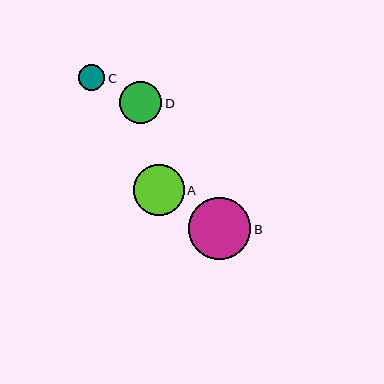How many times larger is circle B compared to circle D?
Circle B is approximately 1.5 times the size of circle D.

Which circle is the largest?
Circle B is the largest with a size of approximately 63 pixels.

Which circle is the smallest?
Circle C is the smallest with a size of approximately 26 pixels.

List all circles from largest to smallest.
From largest to smallest: B, A, D, C.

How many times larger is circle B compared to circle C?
Circle B is approximately 2.4 times the size of circle C.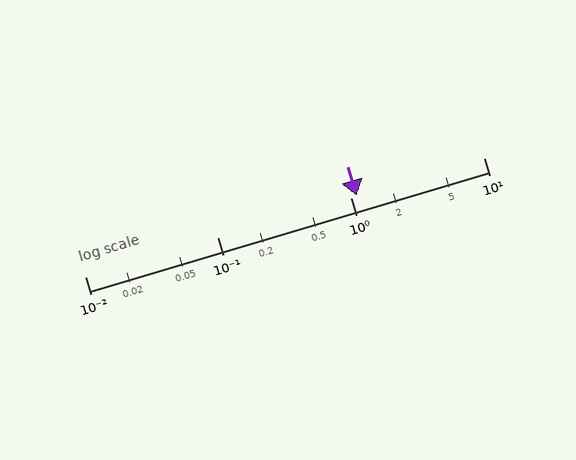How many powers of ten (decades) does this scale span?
The scale spans 3 decades, from 0.01 to 10.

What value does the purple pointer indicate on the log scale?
The pointer indicates approximately 1.1.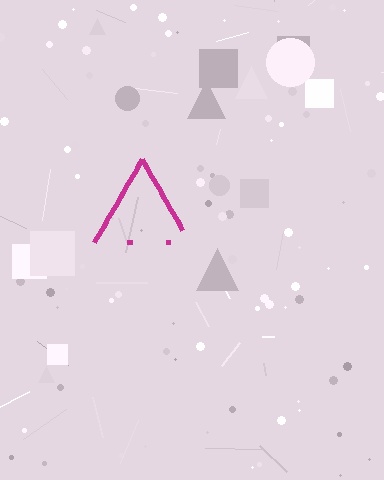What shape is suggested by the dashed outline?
The dashed outline suggests a triangle.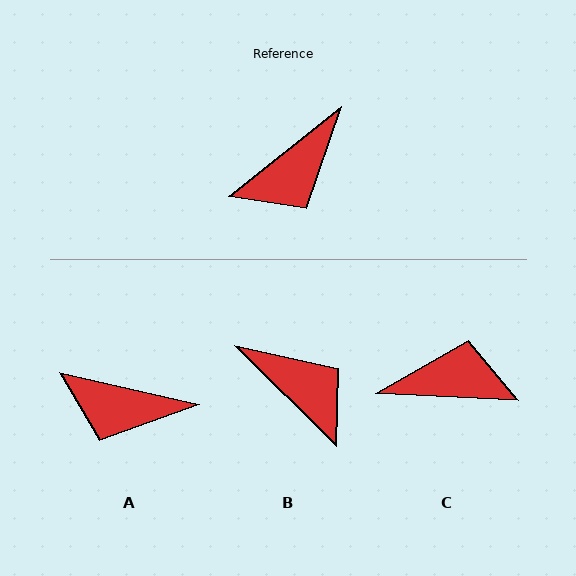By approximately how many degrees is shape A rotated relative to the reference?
Approximately 51 degrees clockwise.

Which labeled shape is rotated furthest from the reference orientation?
C, about 138 degrees away.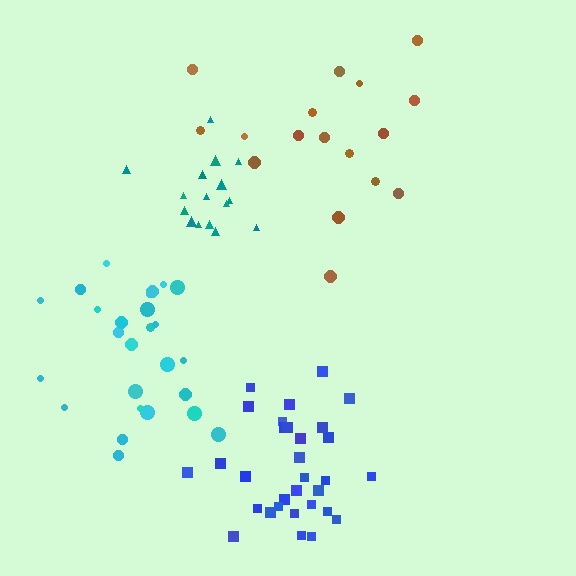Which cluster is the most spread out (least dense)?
Brown.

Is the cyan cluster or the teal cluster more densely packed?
Teal.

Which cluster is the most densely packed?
Teal.